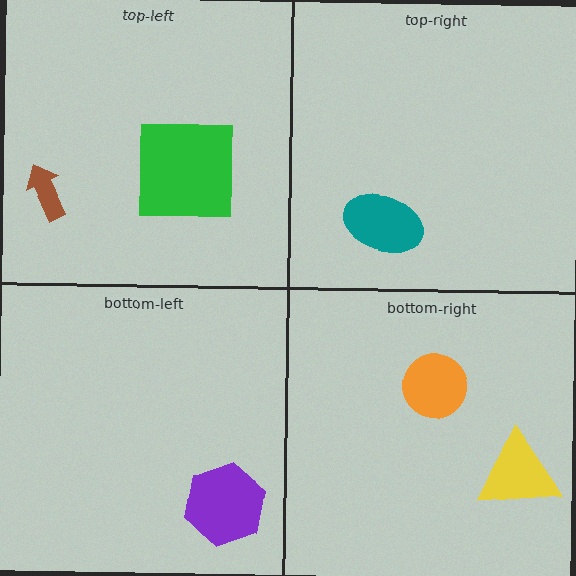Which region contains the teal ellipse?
The top-right region.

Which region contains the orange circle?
The bottom-right region.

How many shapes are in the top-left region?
2.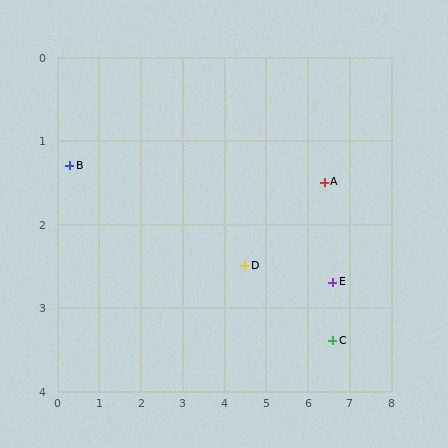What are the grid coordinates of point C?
Point C is at approximately (6.6, 3.4).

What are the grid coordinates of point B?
Point B is at approximately (0.3, 1.3).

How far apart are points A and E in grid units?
Points A and E are about 1.2 grid units apart.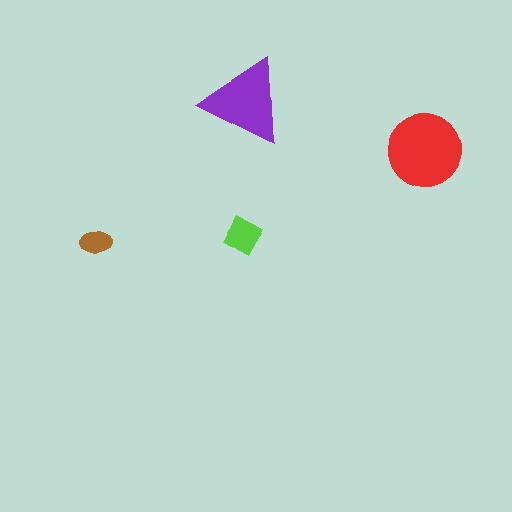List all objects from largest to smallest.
The red circle, the purple triangle, the lime diamond, the brown ellipse.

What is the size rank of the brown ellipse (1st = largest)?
4th.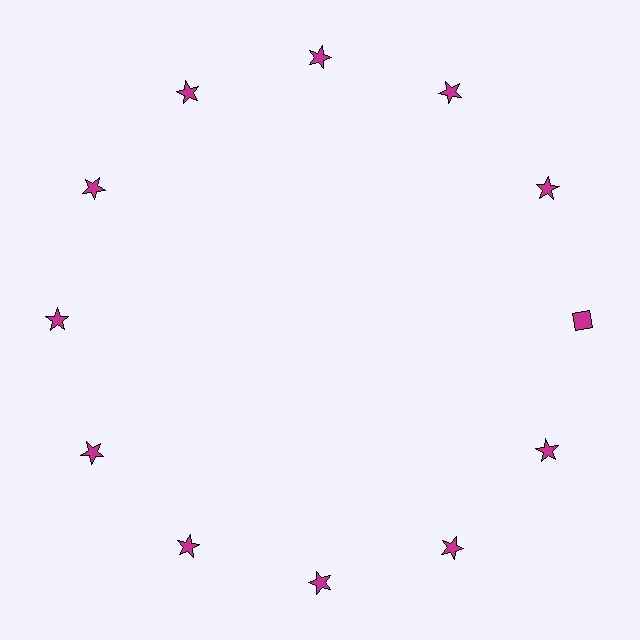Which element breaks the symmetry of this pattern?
The magenta diamond at roughly the 3 o'clock position breaks the symmetry. All other shapes are magenta stars.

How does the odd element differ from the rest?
It has a different shape: diamond instead of star.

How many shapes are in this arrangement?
There are 12 shapes arranged in a ring pattern.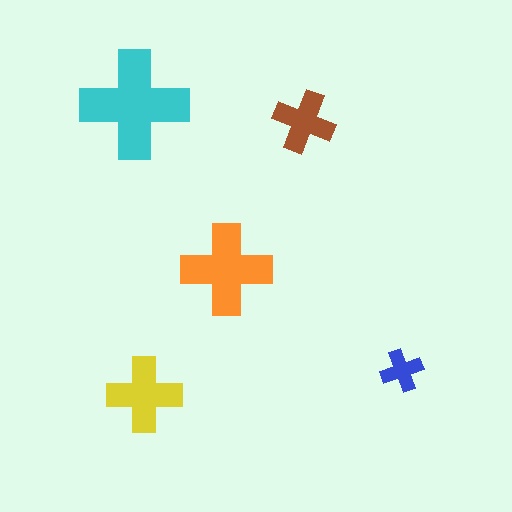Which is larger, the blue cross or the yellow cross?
The yellow one.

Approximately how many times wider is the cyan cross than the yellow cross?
About 1.5 times wider.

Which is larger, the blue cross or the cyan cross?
The cyan one.